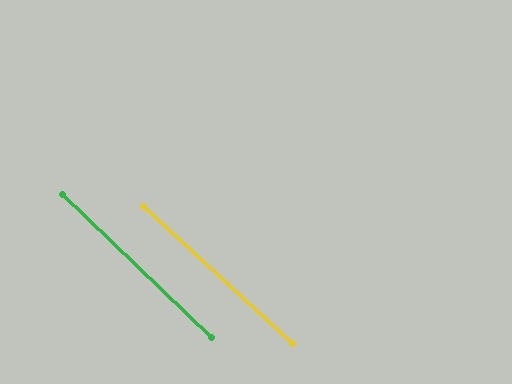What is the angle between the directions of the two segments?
Approximately 1 degree.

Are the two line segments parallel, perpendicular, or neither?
Parallel — their directions differ by only 1.2°.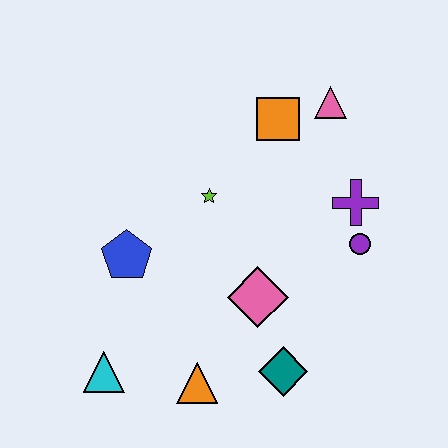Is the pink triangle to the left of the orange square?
No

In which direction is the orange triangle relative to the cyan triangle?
The orange triangle is to the right of the cyan triangle.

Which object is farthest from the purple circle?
The cyan triangle is farthest from the purple circle.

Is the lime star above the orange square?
No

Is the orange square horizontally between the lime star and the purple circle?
Yes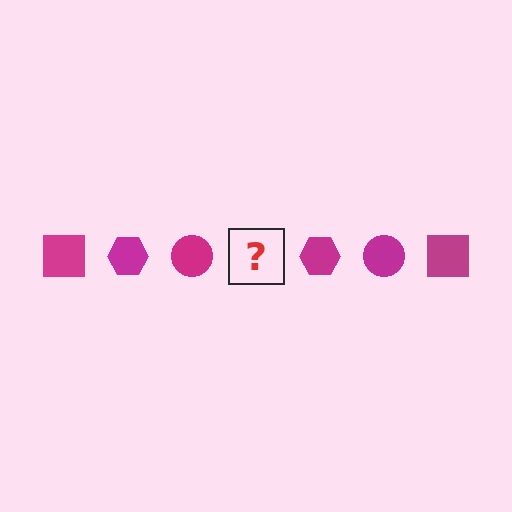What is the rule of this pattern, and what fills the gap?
The rule is that the pattern cycles through square, hexagon, circle shapes in magenta. The gap should be filled with a magenta square.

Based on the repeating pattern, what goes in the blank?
The blank should be a magenta square.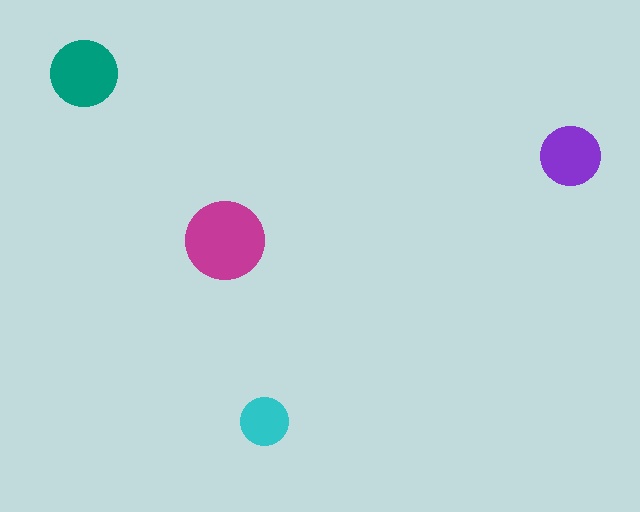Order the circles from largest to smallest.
the magenta one, the teal one, the purple one, the cyan one.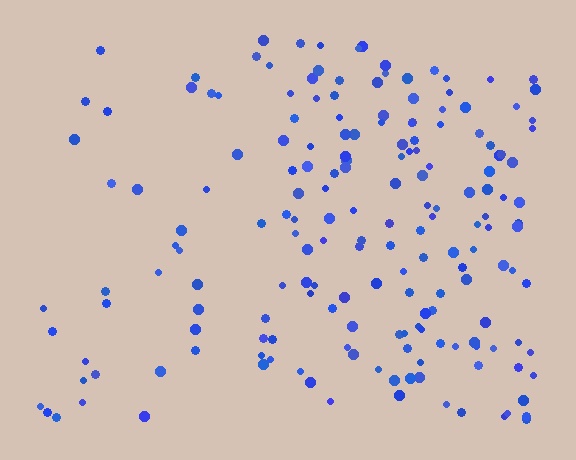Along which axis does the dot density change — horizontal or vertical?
Horizontal.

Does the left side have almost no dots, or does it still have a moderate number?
Still a moderate number, just noticeably fewer than the right.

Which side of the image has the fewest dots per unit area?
The left.